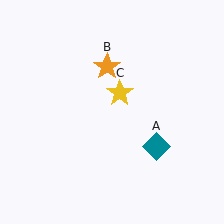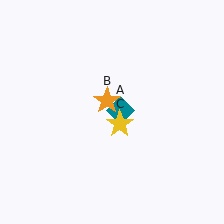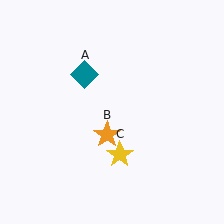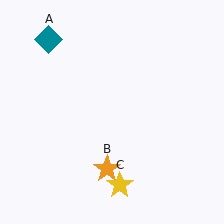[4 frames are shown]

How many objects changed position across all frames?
3 objects changed position: teal diamond (object A), orange star (object B), yellow star (object C).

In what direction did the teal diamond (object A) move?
The teal diamond (object A) moved up and to the left.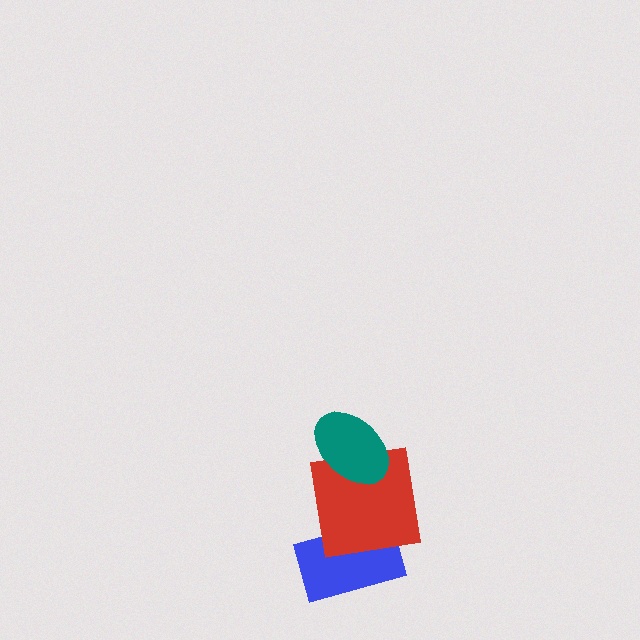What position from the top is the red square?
The red square is 2nd from the top.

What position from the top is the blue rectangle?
The blue rectangle is 3rd from the top.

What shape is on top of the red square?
The teal ellipse is on top of the red square.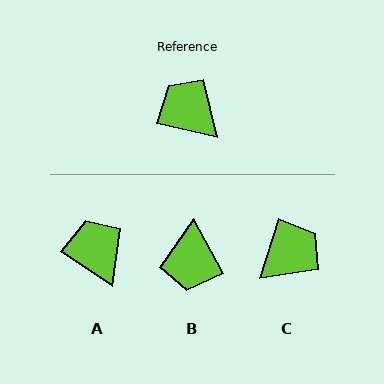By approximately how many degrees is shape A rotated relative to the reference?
Approximately 22 degrees clockwise.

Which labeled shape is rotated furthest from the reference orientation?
B, about 131 degrees away.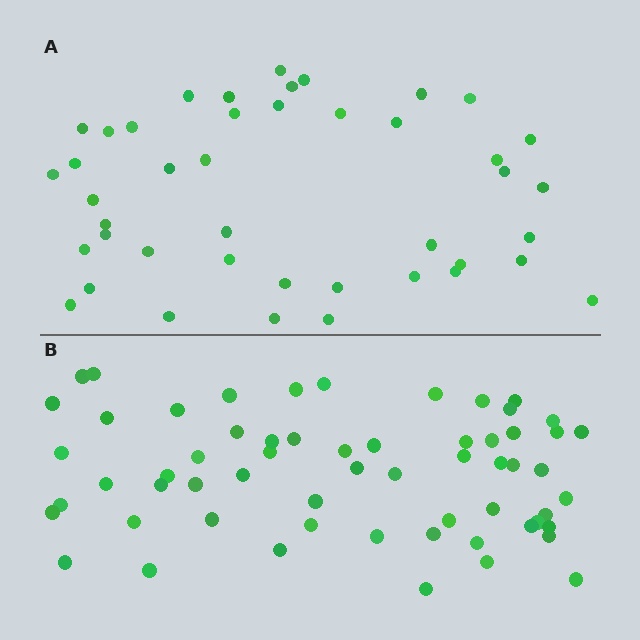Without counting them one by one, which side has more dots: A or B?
Region B (the bottom region) has more dots.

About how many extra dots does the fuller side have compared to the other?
Region B has approximately 15 more dots than region A.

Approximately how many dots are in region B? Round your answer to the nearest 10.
About 60 dots.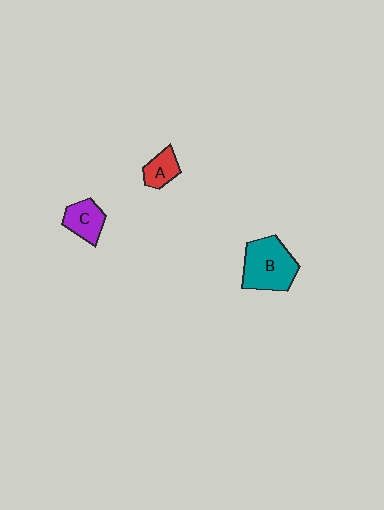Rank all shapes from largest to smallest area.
From largest to smallest: B (teal), C (purple), A (red).